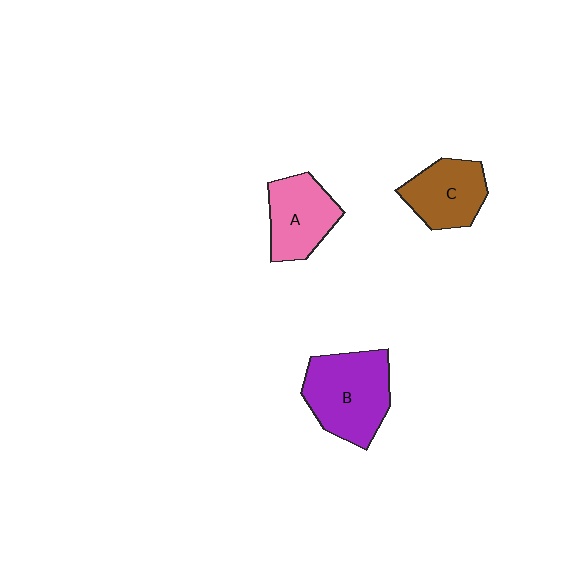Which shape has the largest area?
Shape B (purple).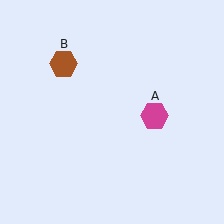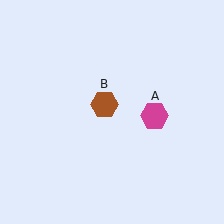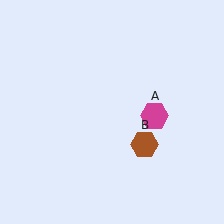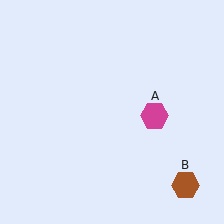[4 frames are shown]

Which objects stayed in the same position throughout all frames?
Magenta hexagon (object A) remained stationary.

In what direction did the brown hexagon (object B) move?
The brown hexagon (object B) moved down and to the right.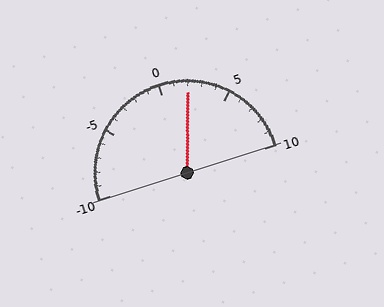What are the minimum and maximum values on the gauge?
The gauge ranges from -10 to 10.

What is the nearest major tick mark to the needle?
The nearest major tick mark is 0.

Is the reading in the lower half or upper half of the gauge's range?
The reading is in the upper half of the range (-10 to 10).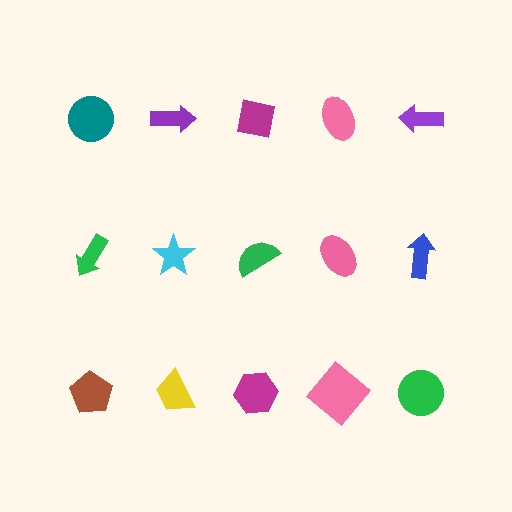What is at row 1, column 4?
A pink ellipse.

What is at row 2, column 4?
A pink ellipse.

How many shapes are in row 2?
5 shapes.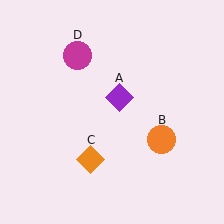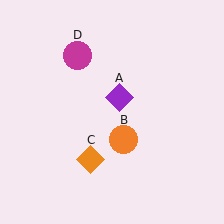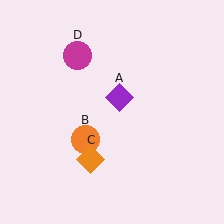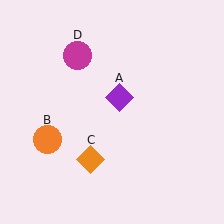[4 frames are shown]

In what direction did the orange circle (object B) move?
The orange circle (object B) moved left.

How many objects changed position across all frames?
1 object changed position: orange circle (object B).